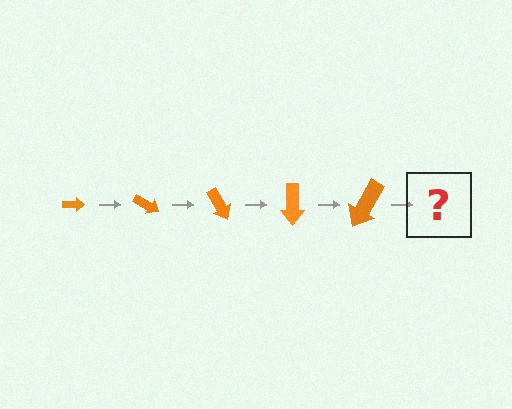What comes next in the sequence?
The next element should be an arrow, larger than the previous one and rotated 150 degrees from the start.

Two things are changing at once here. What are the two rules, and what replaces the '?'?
The two rules are that the arrow grows larger each step and it rotates 30 degrees each step. The '?' should be an arrow, larger than the previous one and rotated 150 degrees from the start.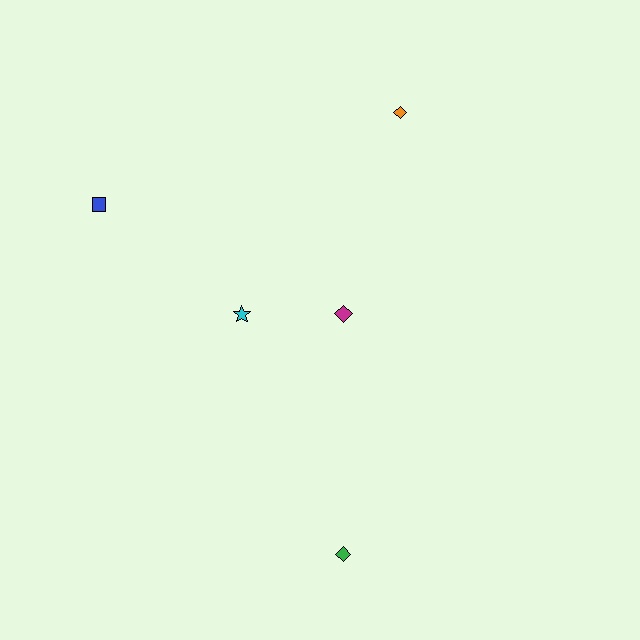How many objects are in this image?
There are 5 objects.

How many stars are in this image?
There is 1 star.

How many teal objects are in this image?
There are no teal objects.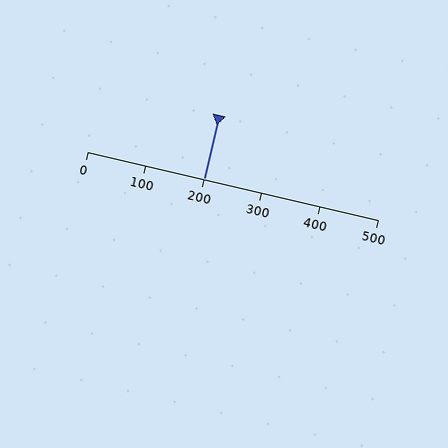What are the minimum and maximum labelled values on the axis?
The axis runs from 0 to 500.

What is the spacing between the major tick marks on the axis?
The major ticks are spaced 100 apart.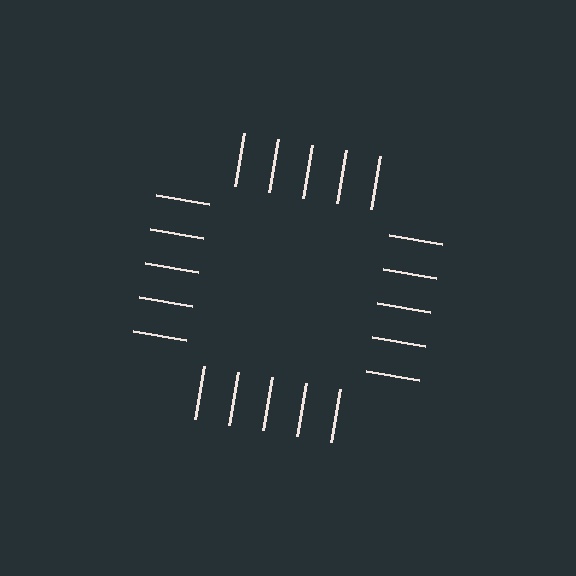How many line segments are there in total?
20 — 5 along each of the 4 edges.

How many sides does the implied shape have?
4 sides — the line-ends trace a square.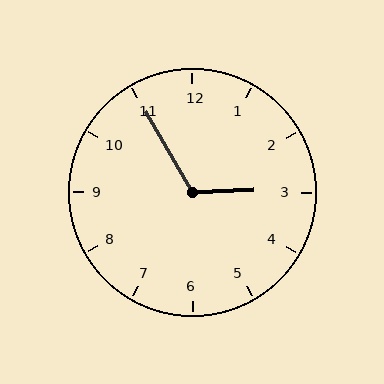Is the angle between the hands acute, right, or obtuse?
It is obtuse.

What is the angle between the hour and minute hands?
Approximately 118 degrees.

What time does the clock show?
2:55.